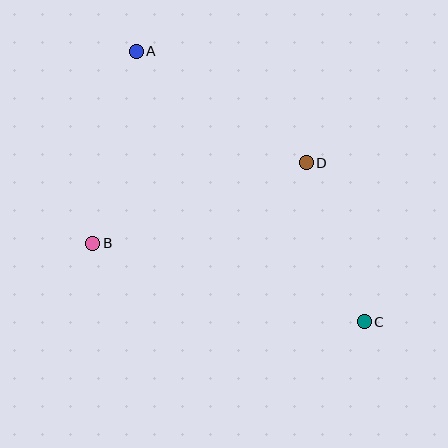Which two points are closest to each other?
Points C and D are closest to each other.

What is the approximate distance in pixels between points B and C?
The distance between B and C is approximately 282 pixels.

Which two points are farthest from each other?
Points A and C are farthest from each other.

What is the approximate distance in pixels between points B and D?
The distance between B and D is approximately 228 pixels.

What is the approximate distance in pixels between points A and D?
The distance between A and D is approximately 203 pixels.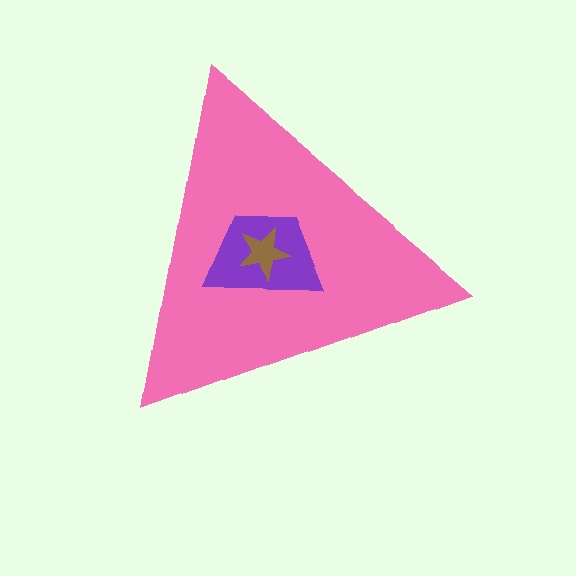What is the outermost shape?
The pink triangle.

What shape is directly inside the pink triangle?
The purple trapezoid.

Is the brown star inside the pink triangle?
Yes.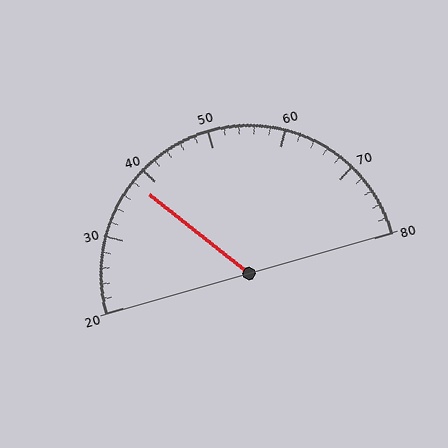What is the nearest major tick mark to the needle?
The nearest major tick mark is 40.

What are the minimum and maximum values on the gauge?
The gauge ranges from 20 to 80.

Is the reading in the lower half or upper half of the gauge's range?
The reading is in the lower half of the range (20 to 80).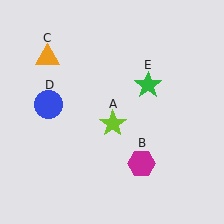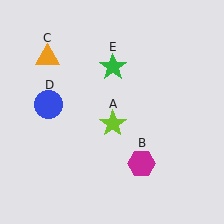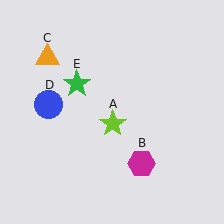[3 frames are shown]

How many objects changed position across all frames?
1 object changed position: green star (object E).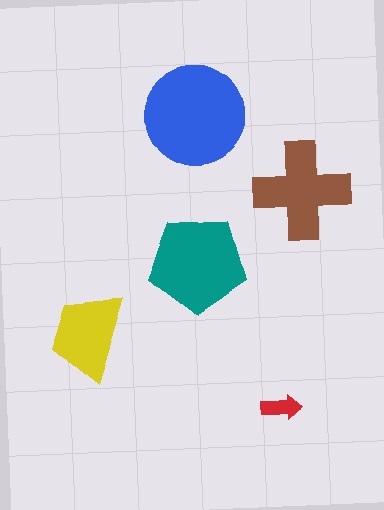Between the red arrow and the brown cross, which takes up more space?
The brown cross.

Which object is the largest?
The blue circle.